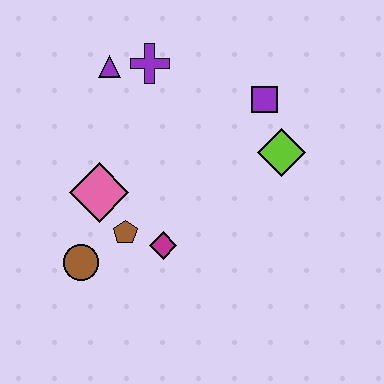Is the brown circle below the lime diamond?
Yes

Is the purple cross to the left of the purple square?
Yes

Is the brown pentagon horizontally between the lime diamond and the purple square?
No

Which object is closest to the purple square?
The lime diamond is closest to the purple square.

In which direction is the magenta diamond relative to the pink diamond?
The magenta diamond is to the right of the pink diamond.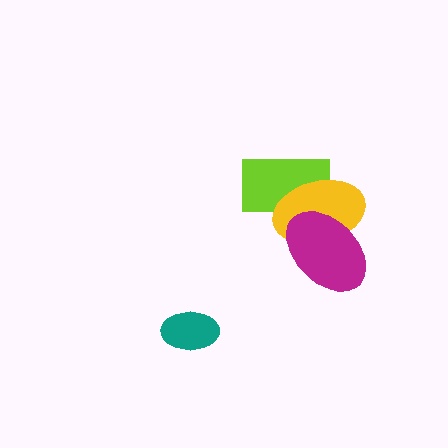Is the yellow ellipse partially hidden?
Yes, it is partially covered by another shape.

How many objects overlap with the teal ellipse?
0 objects overlap with the teal ellipse.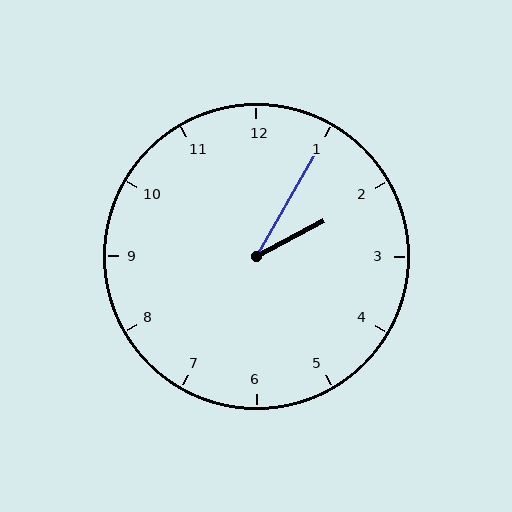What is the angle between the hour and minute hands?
Approximately 32 degrees.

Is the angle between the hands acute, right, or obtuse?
It is acute.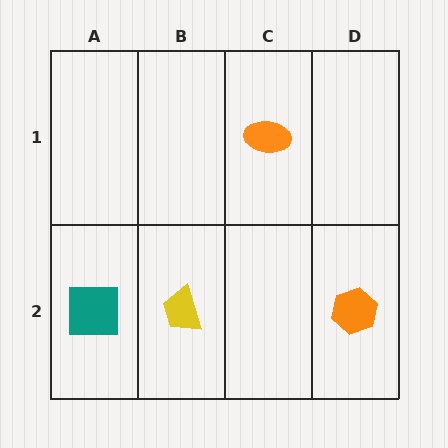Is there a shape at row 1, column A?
No, that cell is empty.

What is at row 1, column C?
An orange ellipse.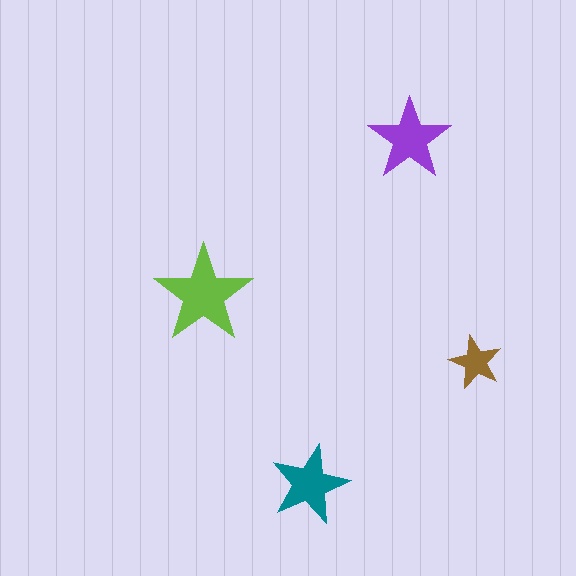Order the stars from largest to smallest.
the lime one, the purple one, the teal one, the brown one.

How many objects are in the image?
There are 4 objects in the image.